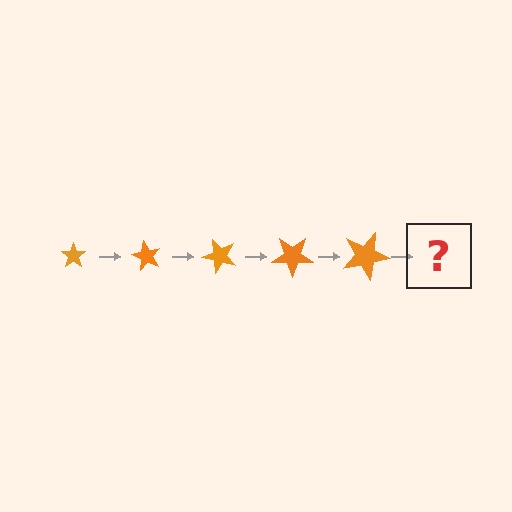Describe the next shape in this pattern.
It should be a star, larger than the previous one and rotated 300 degrees from the start.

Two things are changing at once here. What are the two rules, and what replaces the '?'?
The two rules are that the star grows larger each step and it rotates 60 degrees each step. The '?' should be a star, larger than the previous one and rotated 300 degrees from the start.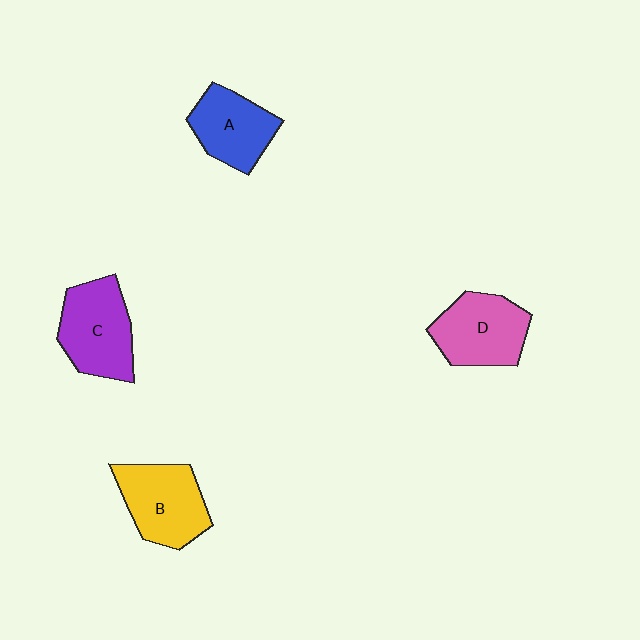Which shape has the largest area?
Shape C (purple).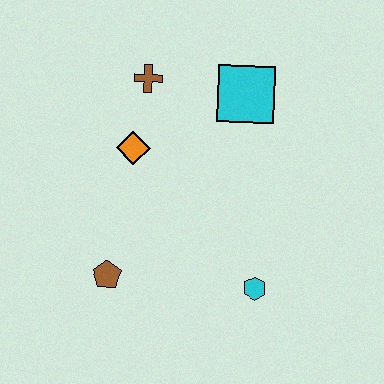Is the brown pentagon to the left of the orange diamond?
Yes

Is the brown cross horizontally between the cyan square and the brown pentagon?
Yes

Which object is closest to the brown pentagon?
The orange diamond is closest to the brown pentagon.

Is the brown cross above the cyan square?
Yes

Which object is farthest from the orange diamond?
The cyan hexagon is farthest from the orange diamond.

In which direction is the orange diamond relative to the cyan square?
The orange diamond is to the left of the cyan square.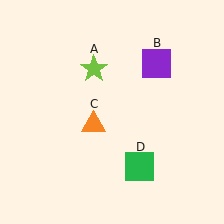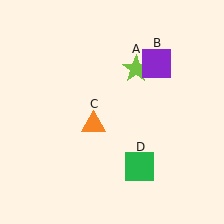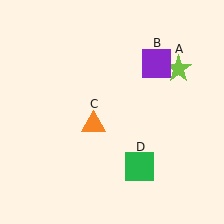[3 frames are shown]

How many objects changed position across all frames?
1 object changed position: lime star (object A).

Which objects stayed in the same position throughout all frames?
Purple square (object B) and orange triangle (object C) and green square (object D) remained stationary.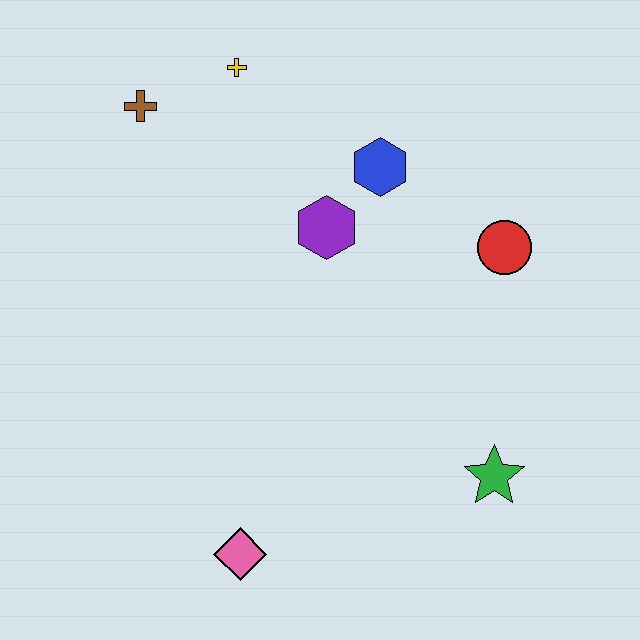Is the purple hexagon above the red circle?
Yes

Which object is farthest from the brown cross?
The green star is farthest from the brown cross.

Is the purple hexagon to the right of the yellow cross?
Yes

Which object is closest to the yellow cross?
The brown cross is closest to the yellow cross.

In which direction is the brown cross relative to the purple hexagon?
The brown cross is to the left of the purple hexagon.